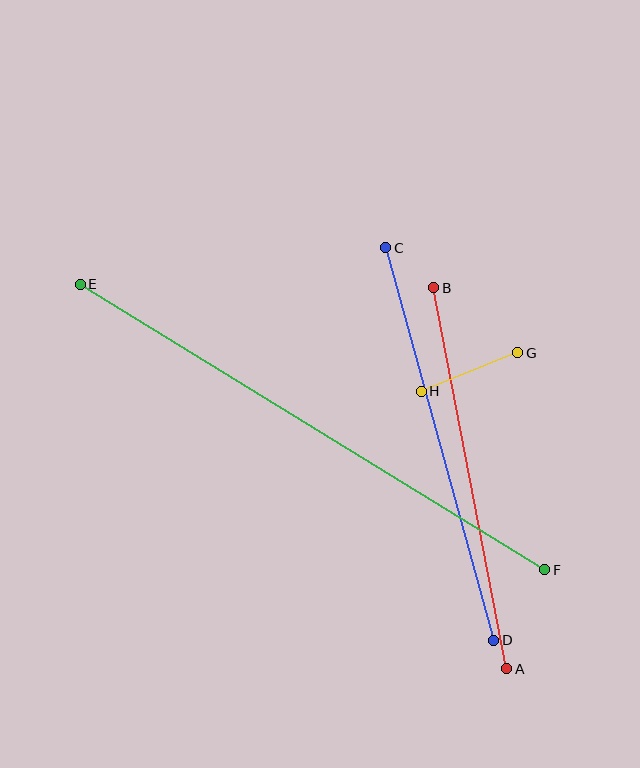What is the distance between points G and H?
The distance is approximately 104 pixels.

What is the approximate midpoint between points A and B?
The midpoint is at approximately (470, 478) pixels.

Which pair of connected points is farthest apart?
Points E and F are farthest apart.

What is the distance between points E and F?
The distance is approximately 545 pixels.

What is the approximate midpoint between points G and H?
The midpoint is at approximately (470, 372) pixels.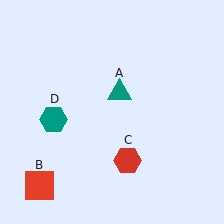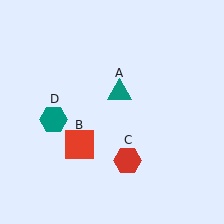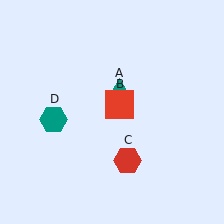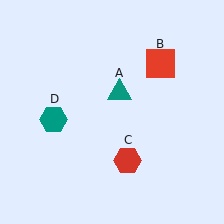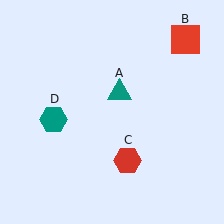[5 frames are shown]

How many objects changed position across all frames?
1 object changed position: red square (object B).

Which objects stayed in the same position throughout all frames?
Teal triangle (object A) and red hexagon (object C) and teal hexagon (object D) remained stationary.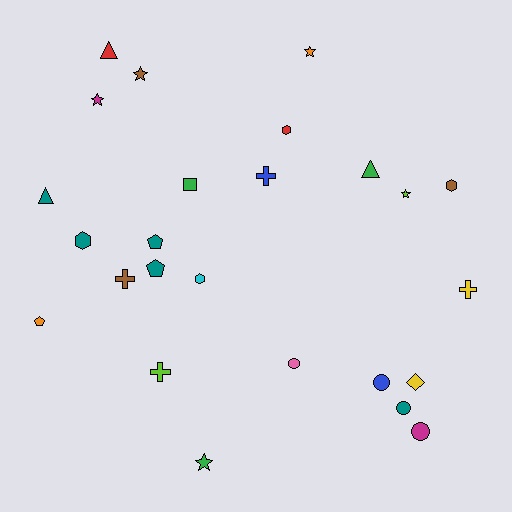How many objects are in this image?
There are 25 objects.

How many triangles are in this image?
There are 3 triangles.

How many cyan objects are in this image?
There is 1 cyan object.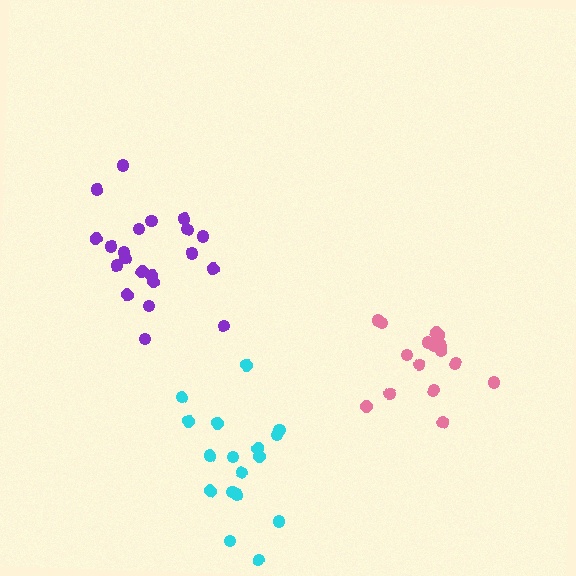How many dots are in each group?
Group 1: 21 dots, Group 2: 17 dots, Group 3: 17 dots (55 total).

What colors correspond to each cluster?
The clusters are colored: purple, cyan, pink.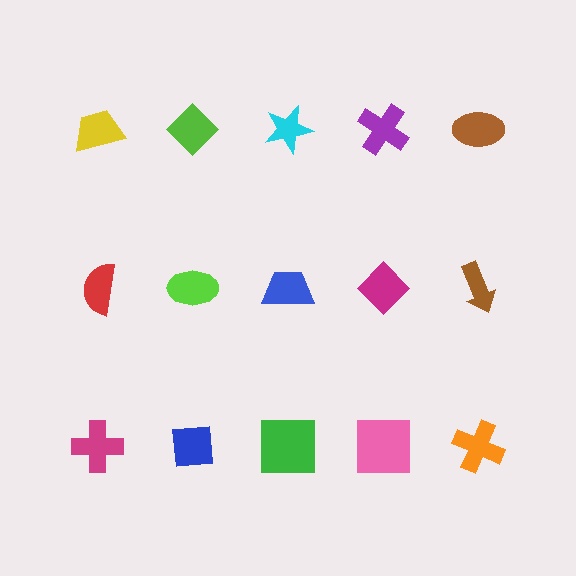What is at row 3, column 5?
An orange cross.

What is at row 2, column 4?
A magenta diamond.